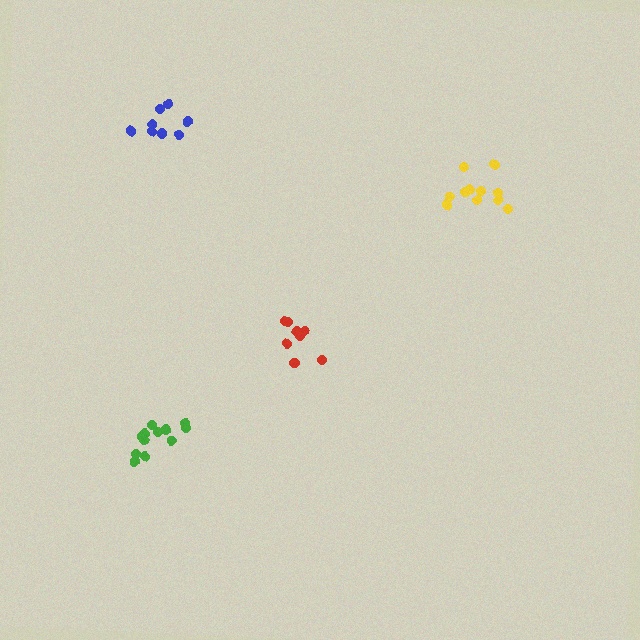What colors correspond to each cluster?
The clusters are colored: green, yellow, red, blue.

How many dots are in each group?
Group 1: 12 dots, Group 2: 11 dots, Group 3: 9 dots, Group 4: 8 dots (40 total).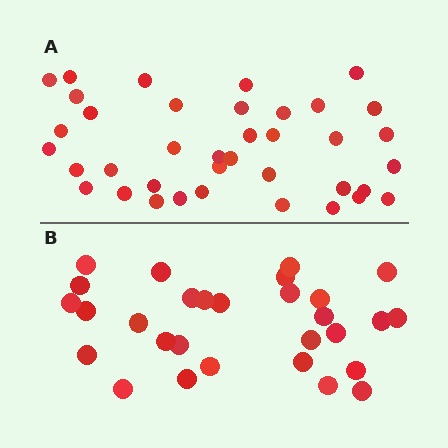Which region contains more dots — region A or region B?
Region A (the top region) has more dots.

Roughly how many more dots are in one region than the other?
Region A has roughly 8 or so more dots than region B.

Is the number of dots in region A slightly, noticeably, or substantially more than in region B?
Region A has noticeably more, but not dramatically so. The ratio is roughly 1.3 to 1.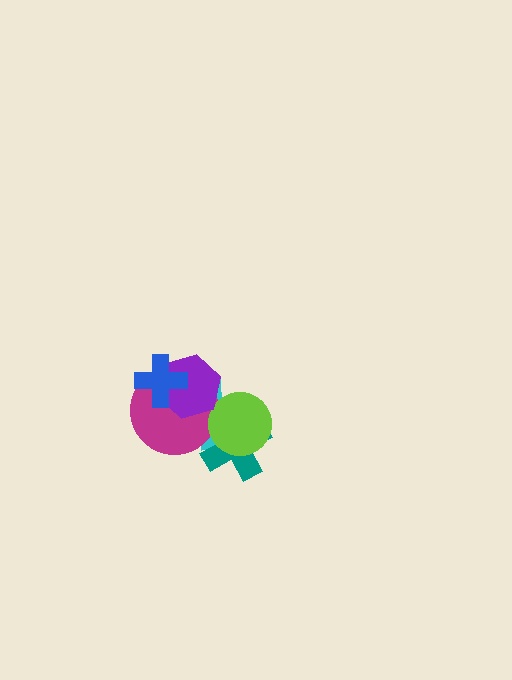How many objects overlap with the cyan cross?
4 objects overlap with the cyan cross.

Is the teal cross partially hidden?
Yes, it is partially covered by another shape.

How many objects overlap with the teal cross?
3 objects overlap with the teal cross.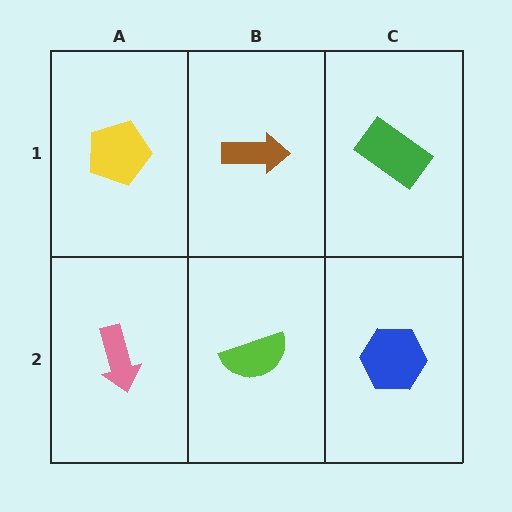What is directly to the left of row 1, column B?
A yellow pentagon.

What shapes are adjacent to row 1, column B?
A lime semicircle (row 2, column B), a yellow pentagon (row 1, column A), a green rectangle (row 1, column C).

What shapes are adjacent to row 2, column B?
A brown arrow (row 1, column B), a pink arrow (row 2, column A), a blue hexagon (row 2, column C).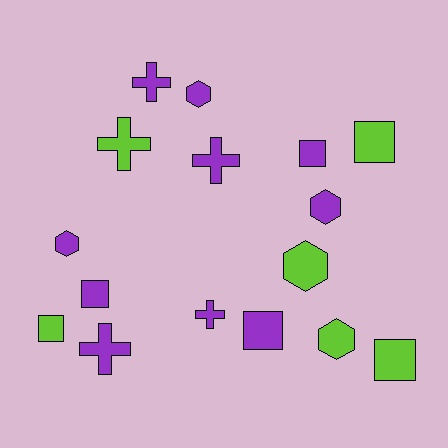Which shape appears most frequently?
Square, with 6 objects.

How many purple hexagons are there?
There are 3 purple hexagons.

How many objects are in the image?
There are 16 objects.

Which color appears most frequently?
Purple, with 10 objects.